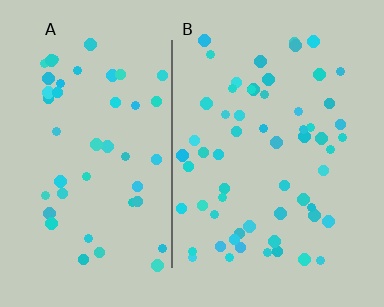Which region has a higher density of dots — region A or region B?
B (the right).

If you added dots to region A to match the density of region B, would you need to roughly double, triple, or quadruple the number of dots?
Approximately double.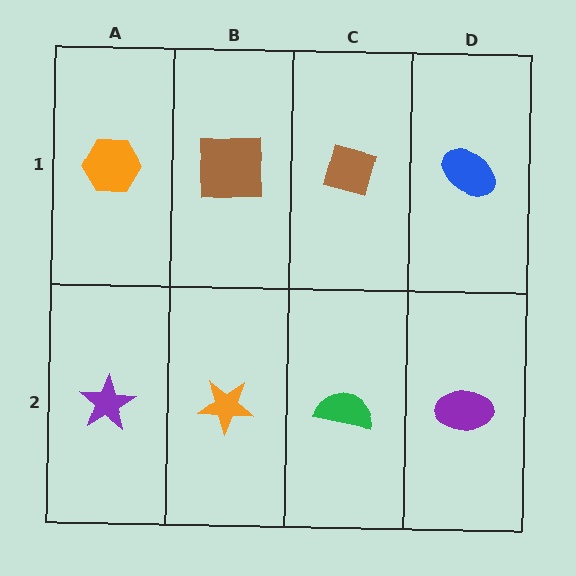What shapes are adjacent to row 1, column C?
A green semicircle (row 2, column C), a brown square (row 1, column B), a blue ellipse (row 1, column D).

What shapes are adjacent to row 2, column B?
A brown square (row 1, column B), a purple star (row 2, column A), a green semicircle (row 2, column C).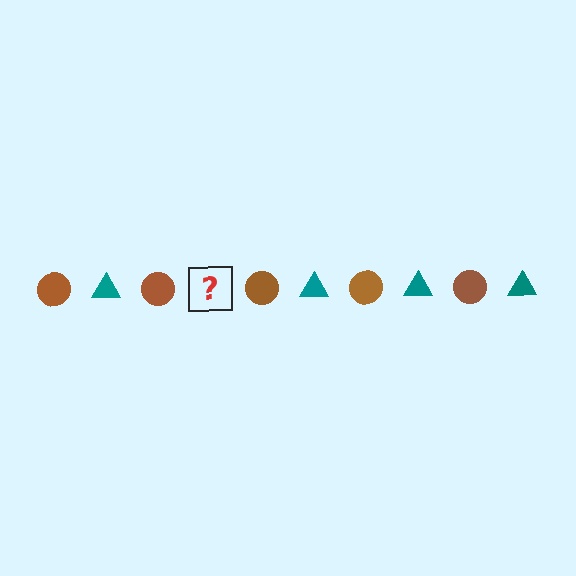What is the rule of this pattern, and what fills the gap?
The rule is that the pattern alternates between brown circle and teal triangle. The gap should be filled with a teal triangle.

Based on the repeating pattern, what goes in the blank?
The blank should be a teal triangle.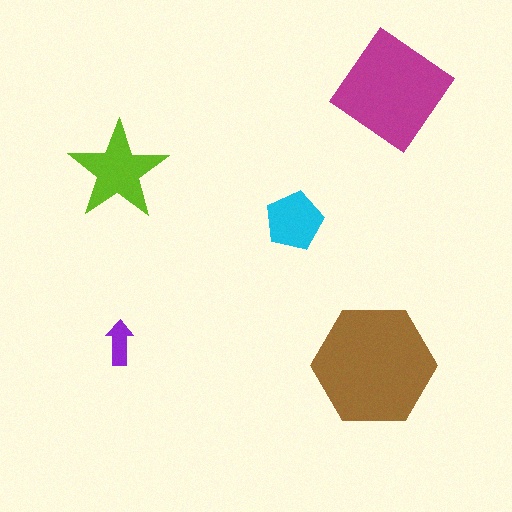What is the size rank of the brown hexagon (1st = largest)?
1st.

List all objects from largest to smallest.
The brown hexagon, the magenta diamond, the lime star, the cyan pentagon, the purple arrow.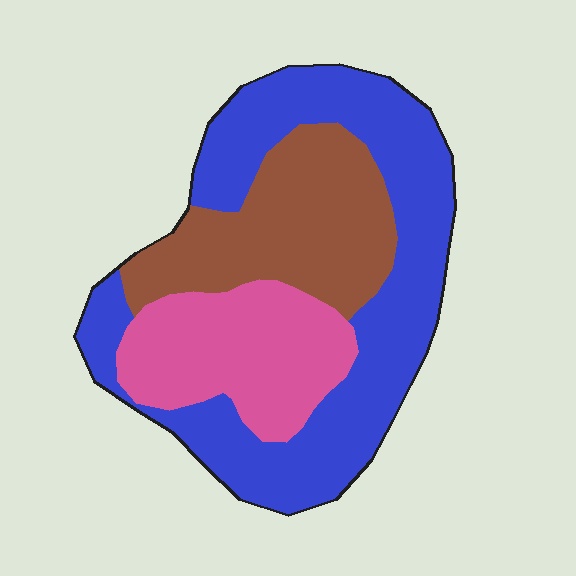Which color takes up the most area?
Blue, at roughly 50%.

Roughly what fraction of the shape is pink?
Pink takes up about one quarter (1/4) of the shape.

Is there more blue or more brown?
Blue.